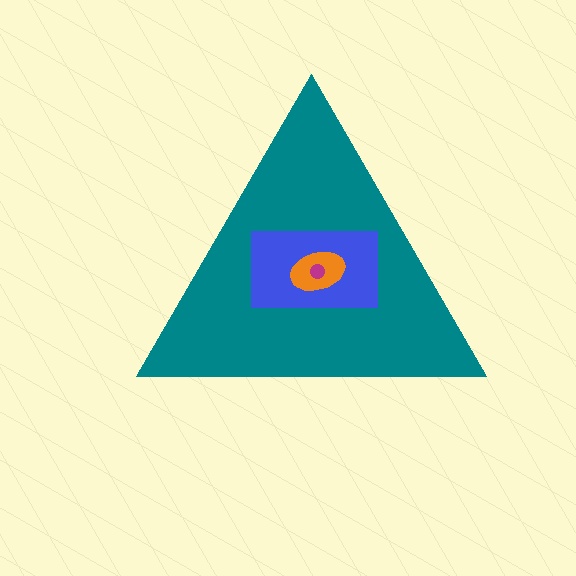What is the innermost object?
The magenta circle.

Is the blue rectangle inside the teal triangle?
Yes.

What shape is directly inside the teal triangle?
The blue rectangle.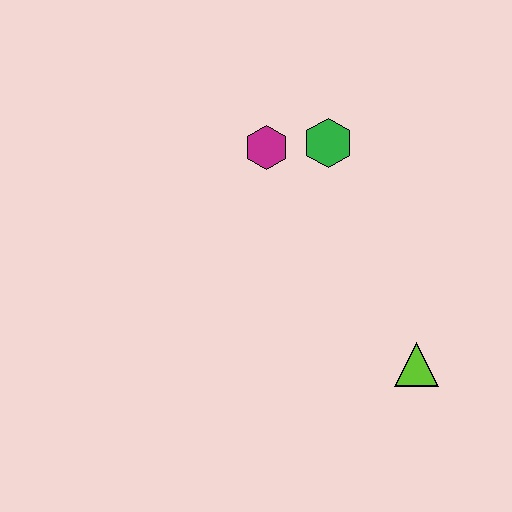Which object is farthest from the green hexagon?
The lime triangle is farthest from the green hexagon.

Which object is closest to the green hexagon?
The magenta hexagon is closest to the green hexagon.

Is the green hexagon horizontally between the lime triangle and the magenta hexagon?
Yes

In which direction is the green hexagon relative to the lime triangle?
The green hexagon is above the lime triangle.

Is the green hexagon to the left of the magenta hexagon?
No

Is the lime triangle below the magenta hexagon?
Yes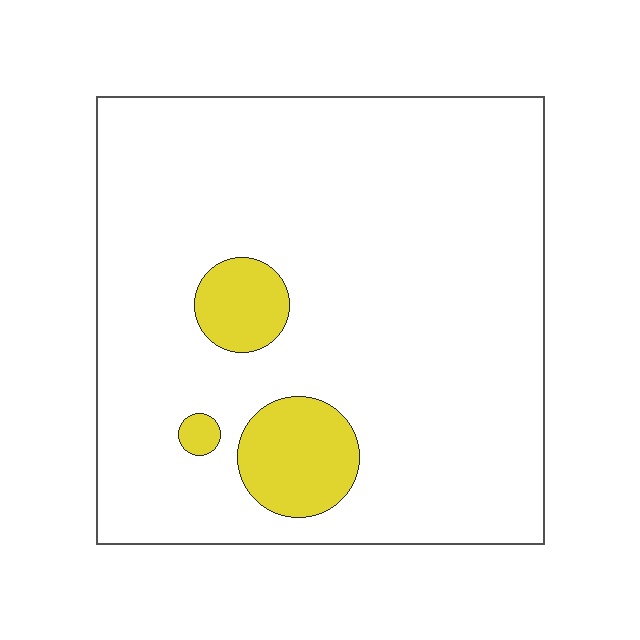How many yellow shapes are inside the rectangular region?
3.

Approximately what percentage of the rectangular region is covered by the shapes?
Approximately 10%.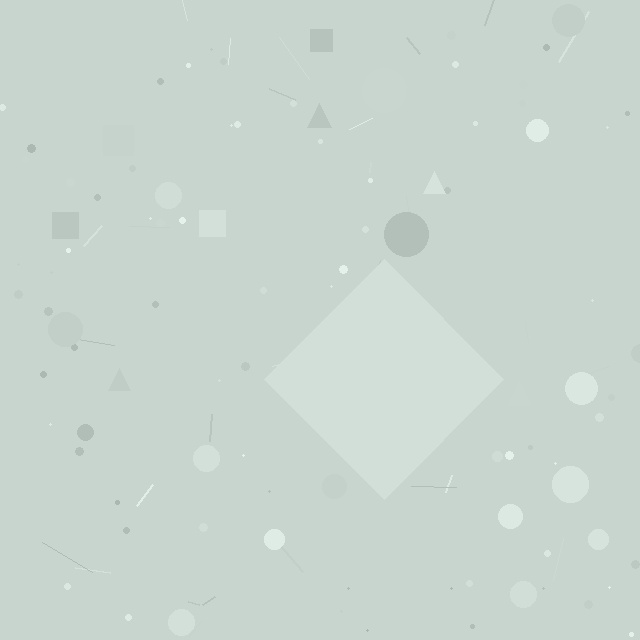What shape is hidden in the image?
A diamond is hidden in the image.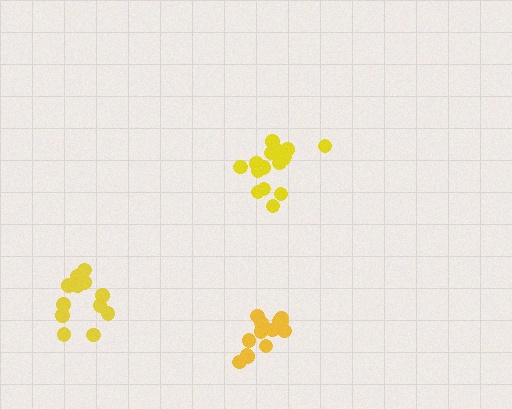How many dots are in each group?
Group 1: 16 dots, Group 2: 13 dots, Group 3: 14 dots (43 total).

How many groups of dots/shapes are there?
There are 3 groups.